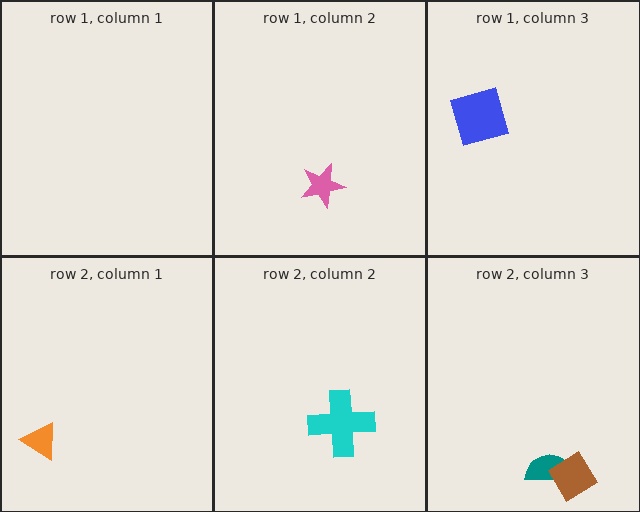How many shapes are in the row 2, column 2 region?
1.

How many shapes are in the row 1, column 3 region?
1.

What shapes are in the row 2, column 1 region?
The orange triangle.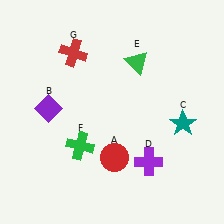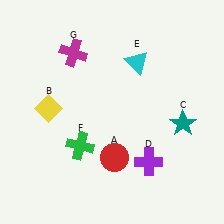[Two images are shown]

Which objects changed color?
B changed from purple to yellow. E changed from green to cyan. G changed from red to magenta.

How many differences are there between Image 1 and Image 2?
There are 3 differences between the two images.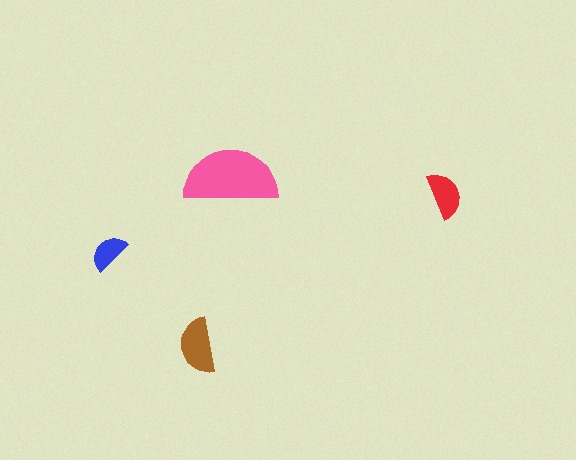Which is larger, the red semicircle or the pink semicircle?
The pink one.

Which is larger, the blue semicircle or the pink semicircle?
The pink one.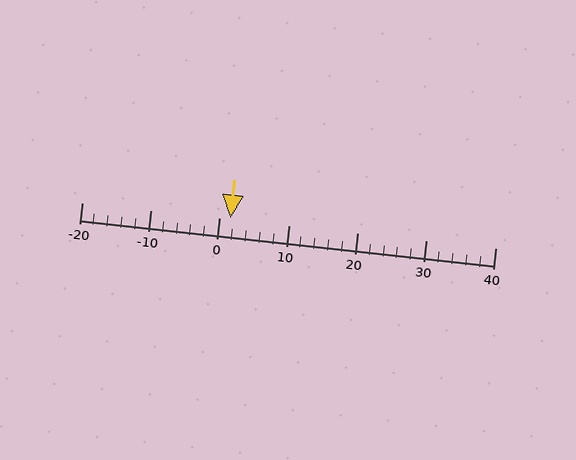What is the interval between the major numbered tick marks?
The major tick marks are spaced 10 units apart.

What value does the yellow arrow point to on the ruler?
The yellow arrow points to approximately 2.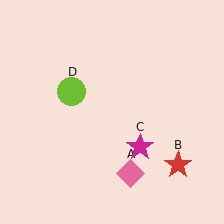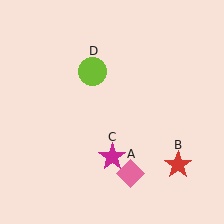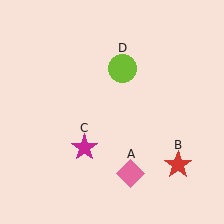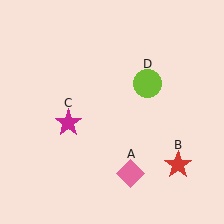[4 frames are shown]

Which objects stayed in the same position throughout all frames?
Pink diamond (object A) and red star (object B) remained stationary.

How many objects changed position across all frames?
2 objects changed position: magenta star (object C), lime circle (object D).